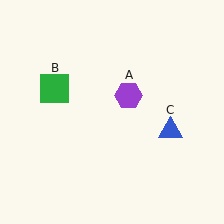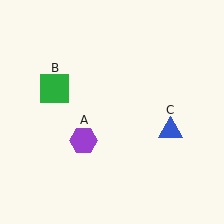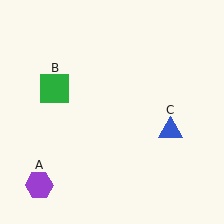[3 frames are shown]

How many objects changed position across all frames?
1 object changed position: purple hexagon (object A).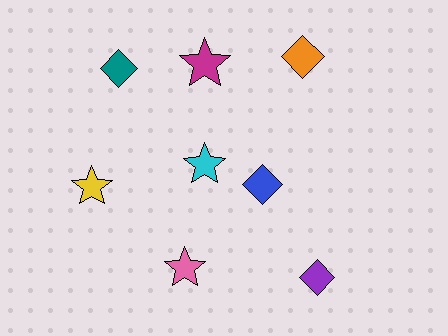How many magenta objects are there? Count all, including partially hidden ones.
There is 1 magenta object.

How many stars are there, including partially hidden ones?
There are 4 stars.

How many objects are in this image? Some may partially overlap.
There are 8 objects.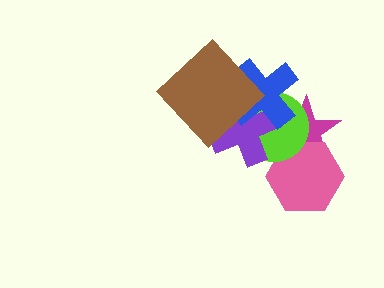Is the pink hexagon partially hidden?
Yes, it is partially covered by another shape.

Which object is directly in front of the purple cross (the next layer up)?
The blue cross is directly in front of the purple cross.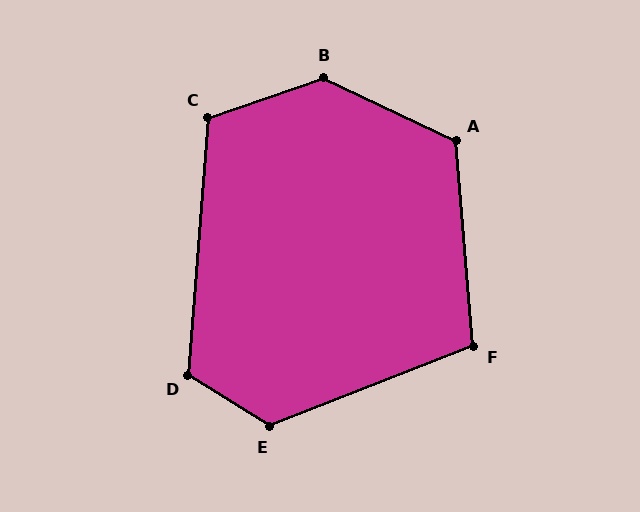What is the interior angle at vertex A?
Approximately 120 degrees (obtuse).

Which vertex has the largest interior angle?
B, at approximately 136 degrees.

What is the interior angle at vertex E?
Approximately 126 degrees (obtuse).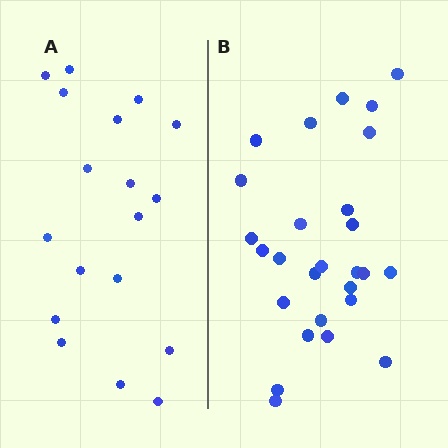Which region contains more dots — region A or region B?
Region B (the right region) has more dots.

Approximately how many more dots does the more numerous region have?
Region B has roughly 8 or so more dots than region A.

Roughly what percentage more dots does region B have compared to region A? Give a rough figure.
About 50% more.